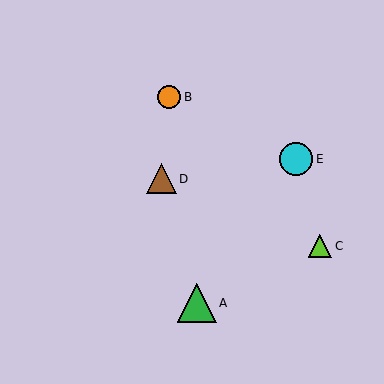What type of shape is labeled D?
Shape D is a brown triangle.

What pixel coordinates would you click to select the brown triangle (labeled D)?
Click at (161, 179) to select the brown triangle D.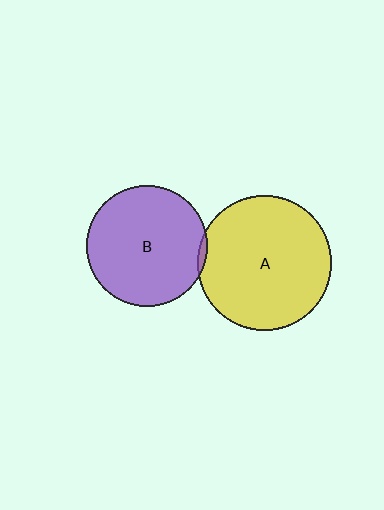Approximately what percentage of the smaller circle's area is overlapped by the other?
Approximately 5%.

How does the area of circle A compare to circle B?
Approximately 1.2 times.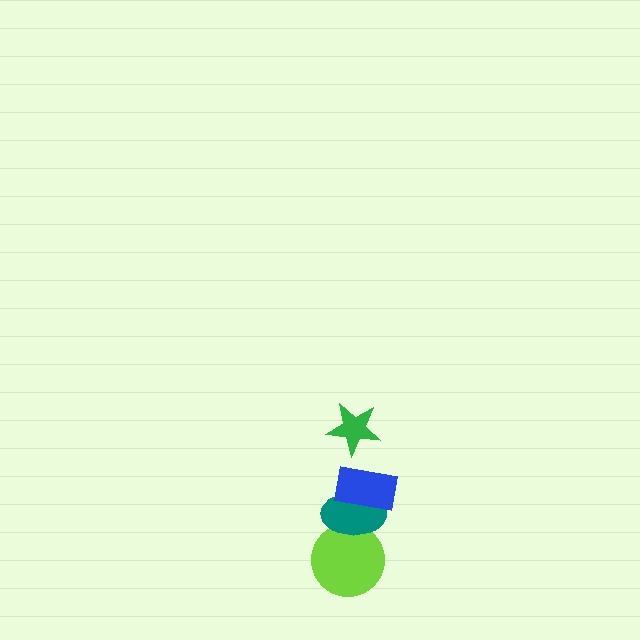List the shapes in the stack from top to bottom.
From top to bottom: the green star, the blue rectangle, the teal ellipse, the lime circle.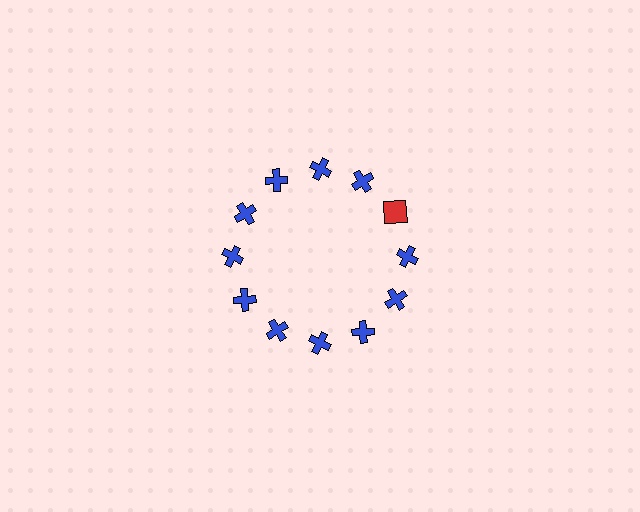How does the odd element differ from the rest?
It differs in both color (red instead of blue) and shape (square instead of cross).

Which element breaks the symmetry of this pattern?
The red square at roughly the 2 o'clock position breaks the symmetry. All other shapes are blue crosses.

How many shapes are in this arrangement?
There are 12 shapes arranged in a ring pattern.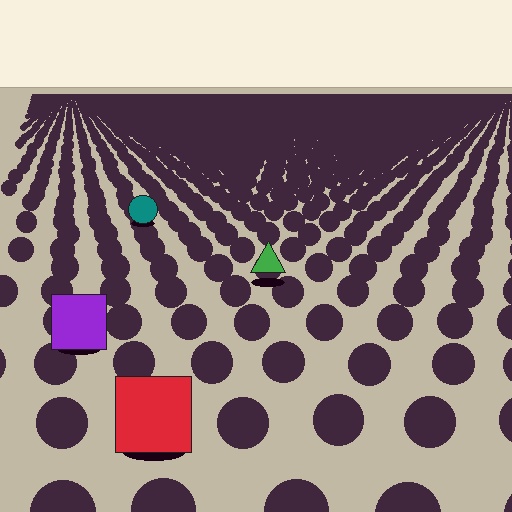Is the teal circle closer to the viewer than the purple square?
No. The purple square is closer — you can tell from the texture gradient: the ground texture is coarser near it.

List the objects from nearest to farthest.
From nearest to farthest: the red square, the purple square, the green triangle, the teal circle.